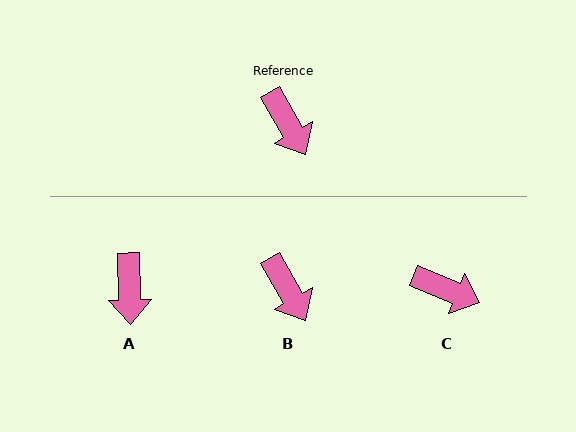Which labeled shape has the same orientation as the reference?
B.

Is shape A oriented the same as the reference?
No, it is off by about 28 degrees.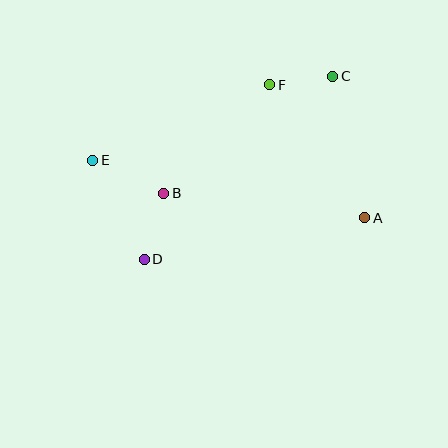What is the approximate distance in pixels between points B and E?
The distance between B and E is approximately 78 pixels.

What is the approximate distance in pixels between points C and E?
The distance between C and E is approximately 254 pixels.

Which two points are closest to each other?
Points C and F are closest to each other.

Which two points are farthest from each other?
Points A and E are farthest from each other.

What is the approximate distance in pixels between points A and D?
The distance between A and D is approximately 224 pixels.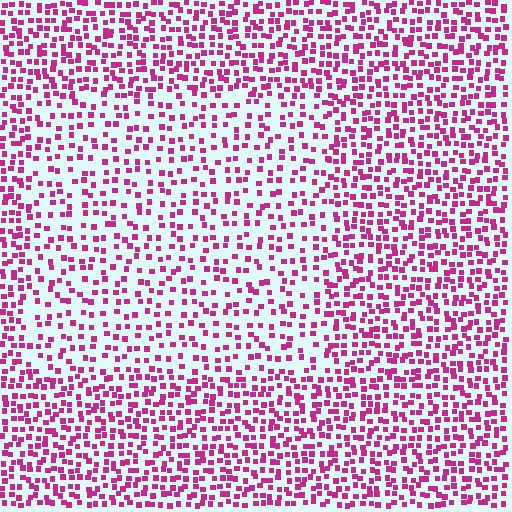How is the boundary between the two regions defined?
The boundary is defined by a change in element density (approximately 1.8x ratio). All elements are the same color, size, and shape.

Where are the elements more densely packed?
The elements are more densely packed outside the rectangle boundary.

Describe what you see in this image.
The image contains small magenta elements arranged at two different densities. A rectangle-shaped region is visible where the elements are less densely packed than the surrounding area.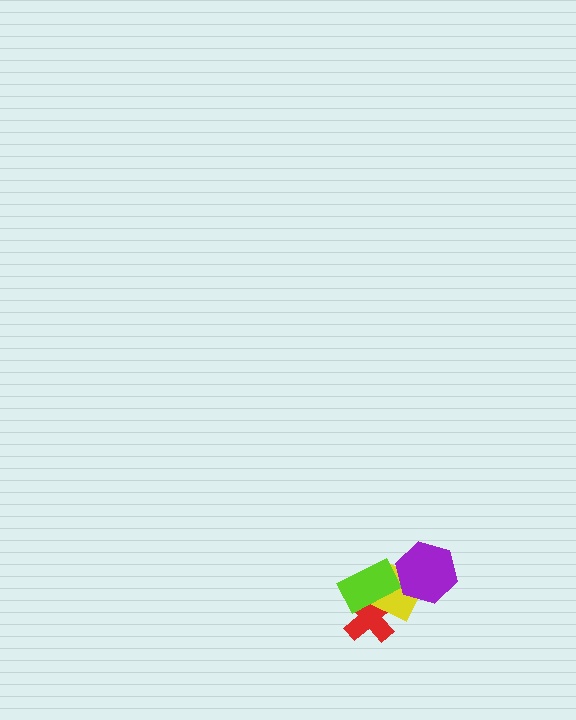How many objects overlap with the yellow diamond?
3 objects overlap with the yellow diamond.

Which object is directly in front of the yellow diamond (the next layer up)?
The lime rectangle is directly in front of the yellow diamond.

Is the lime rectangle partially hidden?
No, no other shape covers it.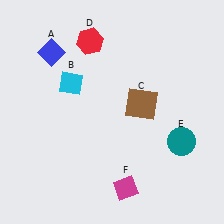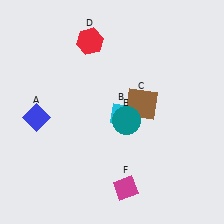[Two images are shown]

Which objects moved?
The objects that moved are: the blue diamond (A), the cyan diamond (B), the teal circle (E).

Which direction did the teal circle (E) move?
The teal circle (E) moved left.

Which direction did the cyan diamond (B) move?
The cyan diamond (B) moved right.